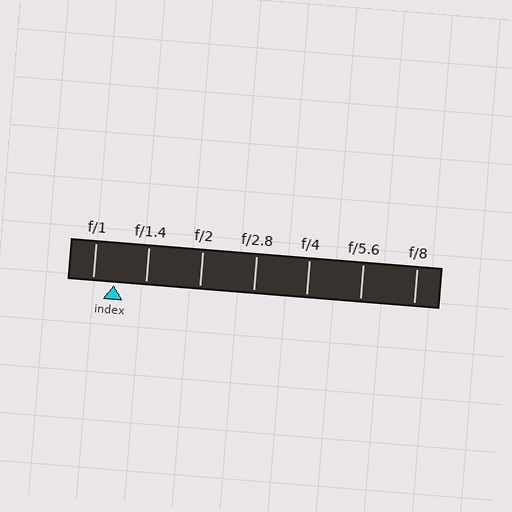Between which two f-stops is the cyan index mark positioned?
The index mark is between f/1 and f/1.4.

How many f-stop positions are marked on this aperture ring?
There are 7 f-stop positions marked.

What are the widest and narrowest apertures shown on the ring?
The widest aperture shown is f/1 and the narrowest is f/8.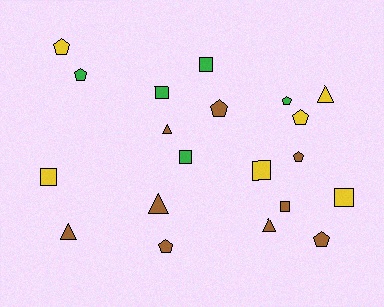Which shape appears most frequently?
Pentagon, with 8 objects.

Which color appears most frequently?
Brown, with 9 objects.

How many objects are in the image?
There are 20 objects.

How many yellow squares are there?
There are 3 yellow squares.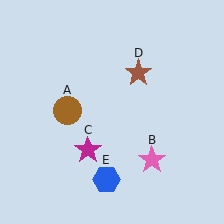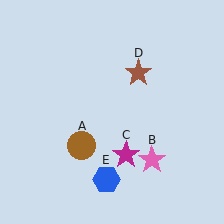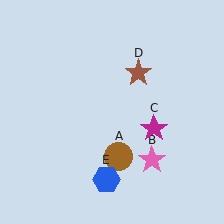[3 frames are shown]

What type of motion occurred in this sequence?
The brown circle (object A), magenta star (object C) rotated counterclockwise around the center of the scene.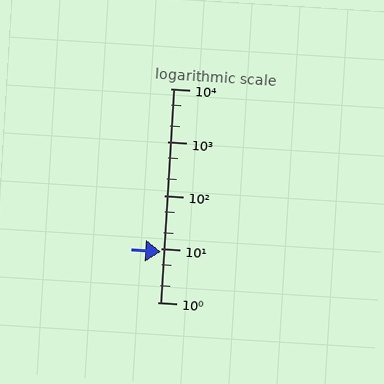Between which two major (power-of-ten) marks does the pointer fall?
The pointer is between 1 and 10.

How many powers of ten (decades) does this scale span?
The scale spans 4 decades, from 1 to 10000.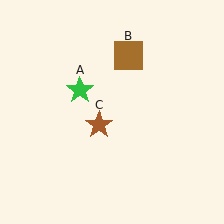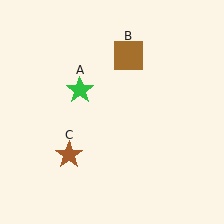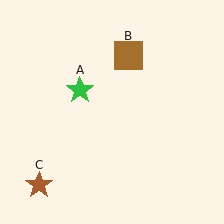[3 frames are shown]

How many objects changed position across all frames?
1 object changed position: brown star (object C).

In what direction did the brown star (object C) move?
The brown star (object C) moved down and to the left.